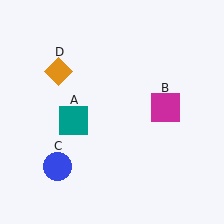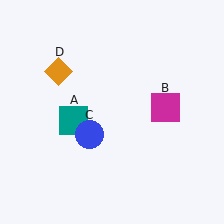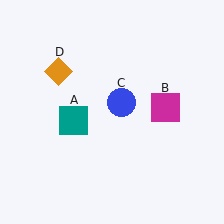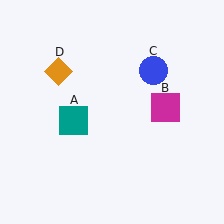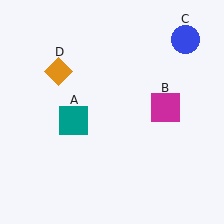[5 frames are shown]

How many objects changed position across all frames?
1 object changed position: blue circle (object C).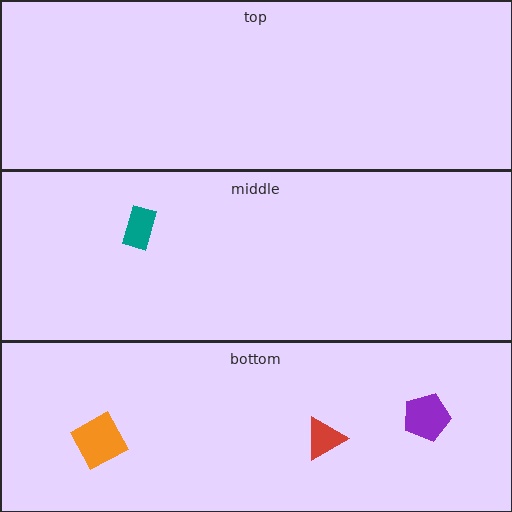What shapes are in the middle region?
The teal rectangle.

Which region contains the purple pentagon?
The bottom region.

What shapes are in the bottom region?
The orange square, the red triangle, the purple pentagon.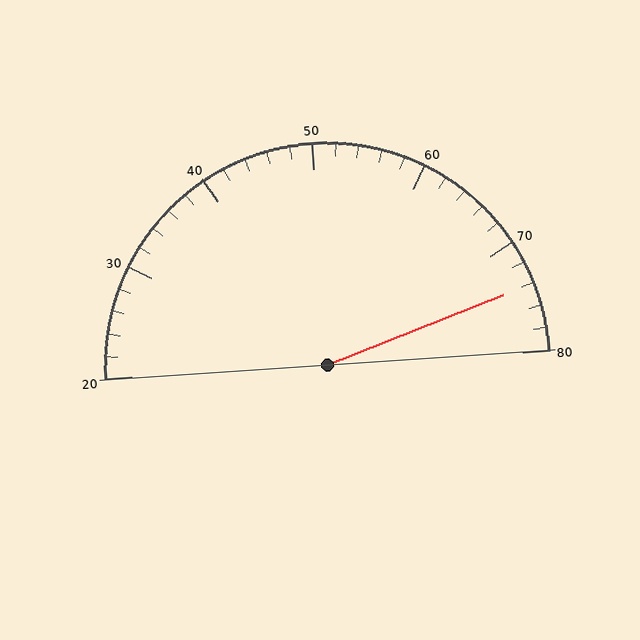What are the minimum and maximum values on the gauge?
The gauge ranges from 20 to 80.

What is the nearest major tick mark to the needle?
The nearest major tick mark is 70.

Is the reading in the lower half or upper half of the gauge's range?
The reading is in the upper half of the range (20 to 80).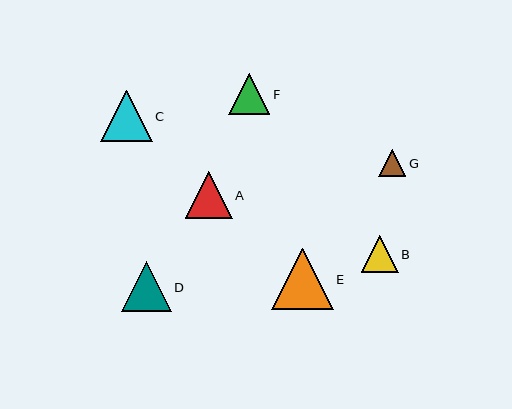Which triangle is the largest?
Triangle E is the largest with a size of approximately 62 pixels.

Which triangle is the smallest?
Triangle G is the smallest with a size of approximately 27 pixels.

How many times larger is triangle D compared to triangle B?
Triangle D is approximately 1.4 times the size of triangle B.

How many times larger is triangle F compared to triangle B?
Triangle F is approximately 1.1 times the size of triangle B.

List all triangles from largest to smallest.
From largest to smallest: E, C, D, A, F, B, G.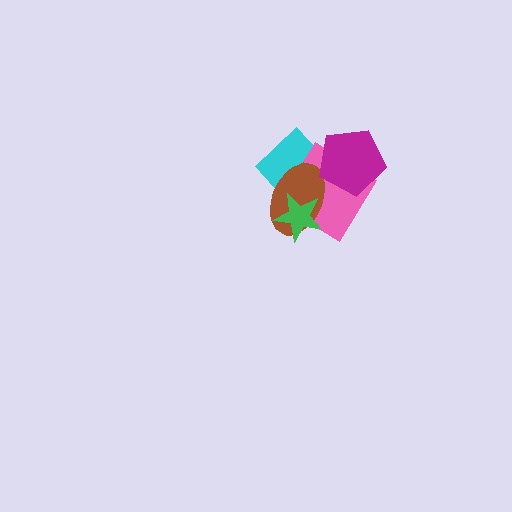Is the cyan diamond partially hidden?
Yes, it is partially covered by another shape.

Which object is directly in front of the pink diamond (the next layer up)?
The brown ellipse is directly in front of the pink diamond.